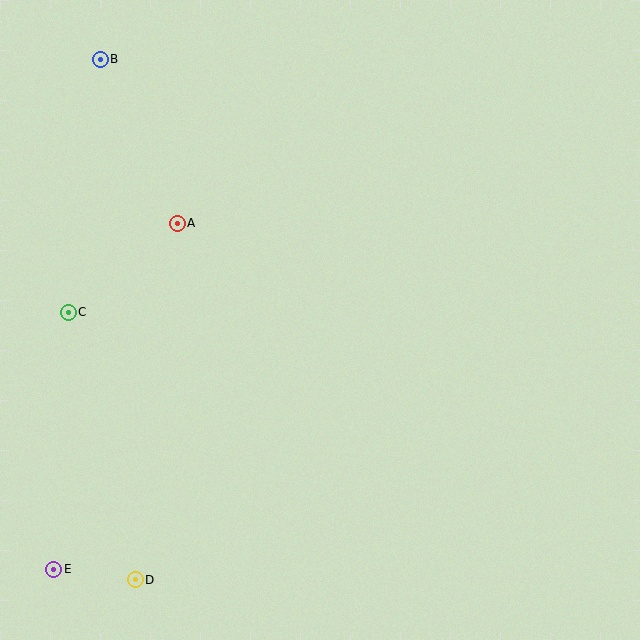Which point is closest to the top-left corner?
Point B is closest to the top-left corner.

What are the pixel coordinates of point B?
Point B is at (100, 59).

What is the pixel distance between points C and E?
The distance between C and E is 258 pixels.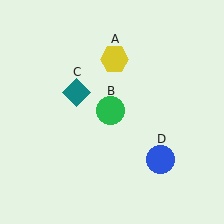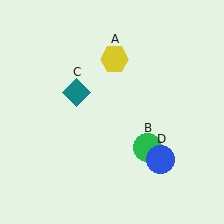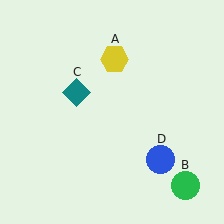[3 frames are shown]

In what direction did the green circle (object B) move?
The green circle (object B) moved down and to the right.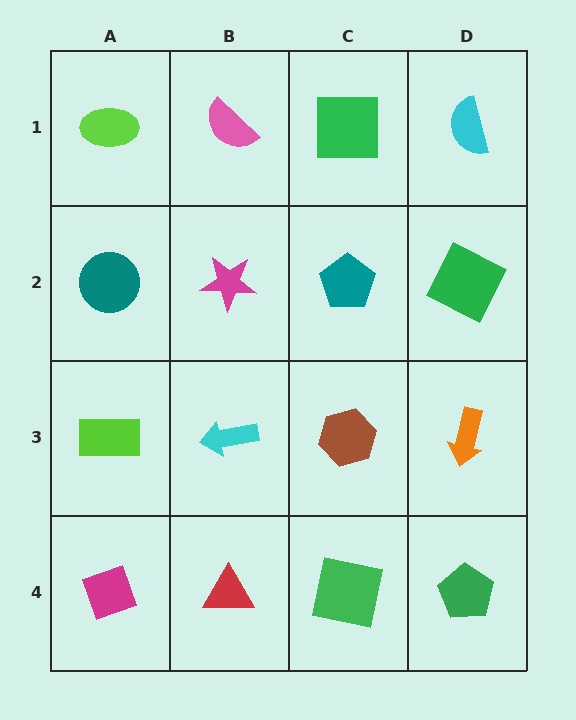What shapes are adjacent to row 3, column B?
A magenta star (row 2, column B), a red triangle (row 4, column B), a lime rectangle (row 3, column A), a brown hexagon (row 3, column C).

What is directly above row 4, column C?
A brown hexagon.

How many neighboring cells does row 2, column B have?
4.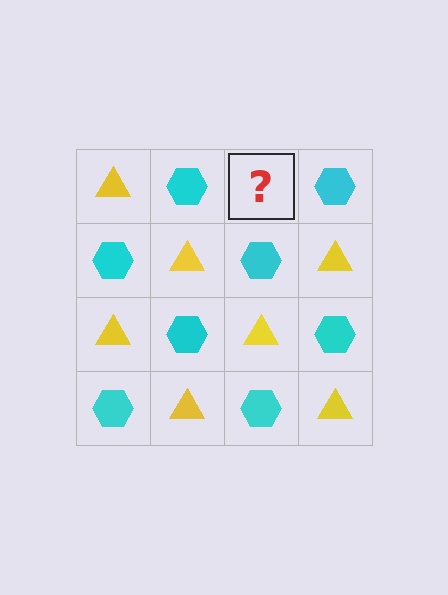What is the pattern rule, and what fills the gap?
The rule is that it alternates yellow triangle and cyan hexagon in a checkerboard pattern. The gap should be filled with a yellow triangle.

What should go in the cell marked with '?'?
The missing cell should contain a yellow triangle.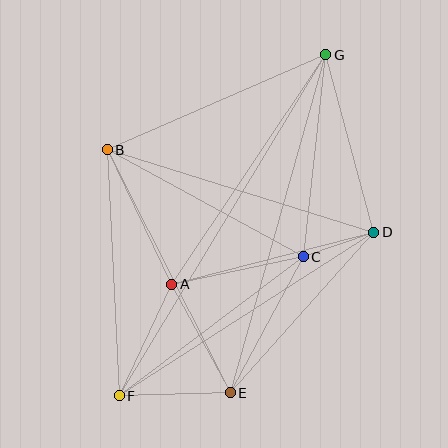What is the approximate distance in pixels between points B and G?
The distance between B and G is approximately 238 pixels.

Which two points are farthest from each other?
Points F and G are farthest from each other.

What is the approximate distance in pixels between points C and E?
The distance between C and E is approximately 154 pixels.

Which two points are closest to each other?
Points C and D are closest to each other.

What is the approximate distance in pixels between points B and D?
The distance between B and D is approximately 279 pixels.